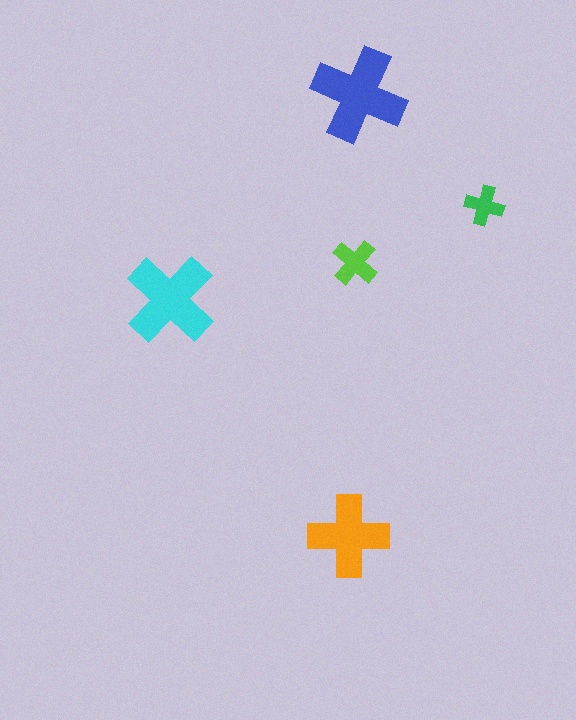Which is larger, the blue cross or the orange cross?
The blue one.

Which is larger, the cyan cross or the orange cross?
The cyan one.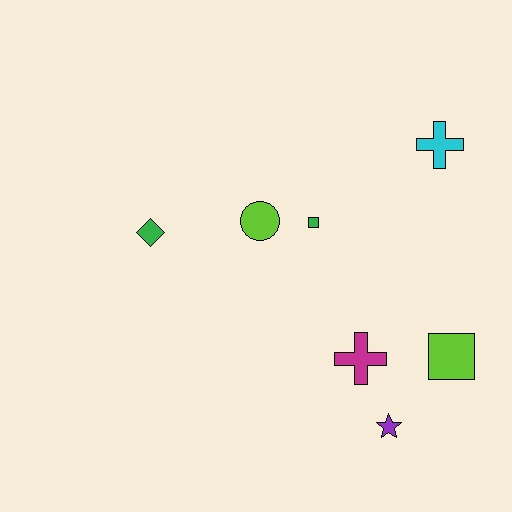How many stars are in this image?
There is 1 star.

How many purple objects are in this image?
There is 1 purple object.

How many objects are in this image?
There are 7 objects.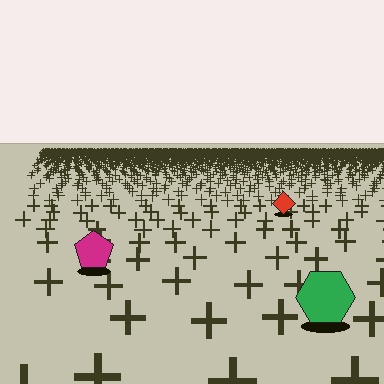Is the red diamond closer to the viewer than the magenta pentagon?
No. The magenta pentagon is closer — you can tell from the texture gradient: the ground texture is coarser near it.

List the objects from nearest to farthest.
From nearest to farthest: the green hexagon, the magenta pentagon, the red diamond.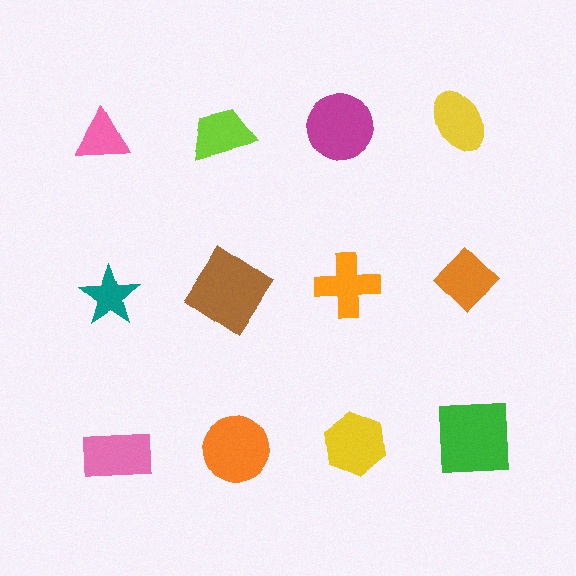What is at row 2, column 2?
A brown diamond.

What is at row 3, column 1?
A pink rectangle.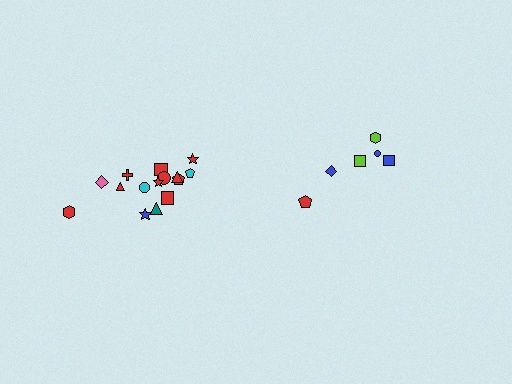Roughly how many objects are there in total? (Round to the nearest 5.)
Roughly 20 objects in total.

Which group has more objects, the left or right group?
The left group.